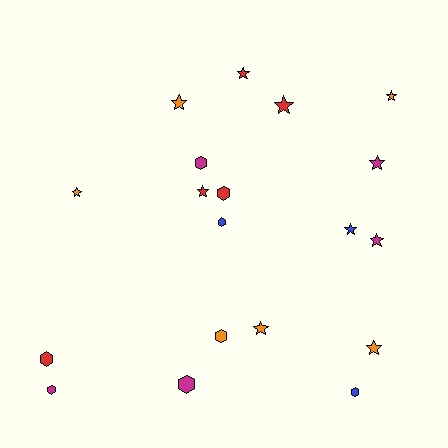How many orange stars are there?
There are 5 orange stars.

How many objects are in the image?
There are 19 objects.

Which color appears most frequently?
Orange, with 6 objects.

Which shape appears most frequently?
Star, with 11 objects.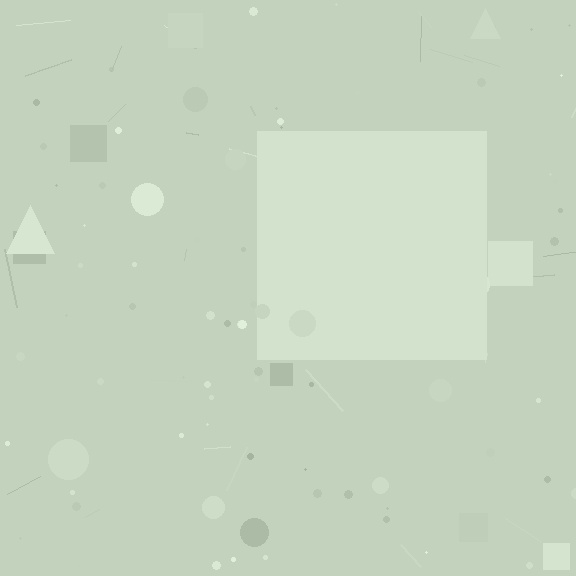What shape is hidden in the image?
A square is hidden in the image.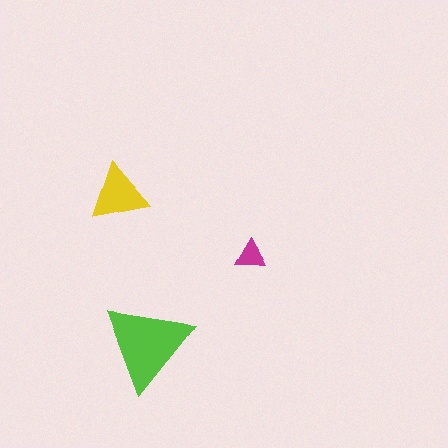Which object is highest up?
The yellow triangle is topmost.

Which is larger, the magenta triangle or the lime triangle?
The lime one.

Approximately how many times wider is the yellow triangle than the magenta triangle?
About 2 times wider.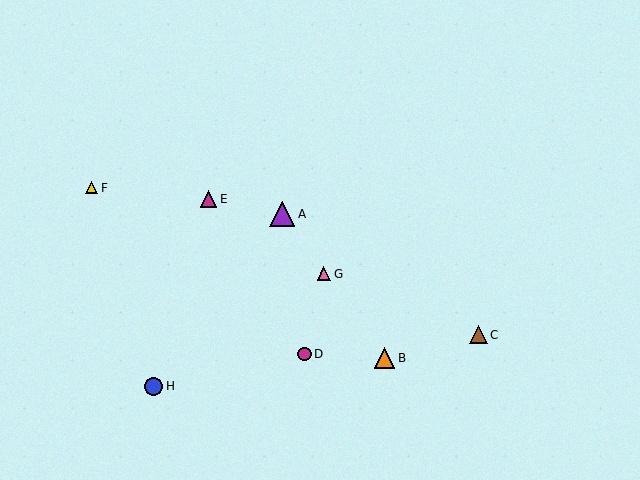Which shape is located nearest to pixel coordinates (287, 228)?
The purple triangle (labeled A) at (282, 214) is nearest to that location.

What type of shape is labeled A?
Shape A is a purple triangle.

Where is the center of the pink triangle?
The center of the pink triangle is at (324, 274).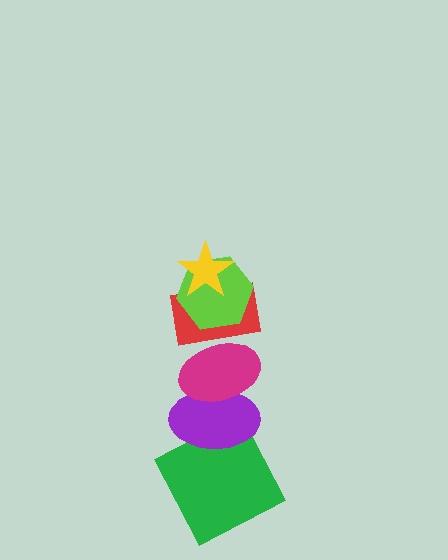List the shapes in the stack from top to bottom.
From top to bottom: the yellow star, the lime hexagon, the red rectangle, the magenta ellipse, the purple ellipse, the green square.